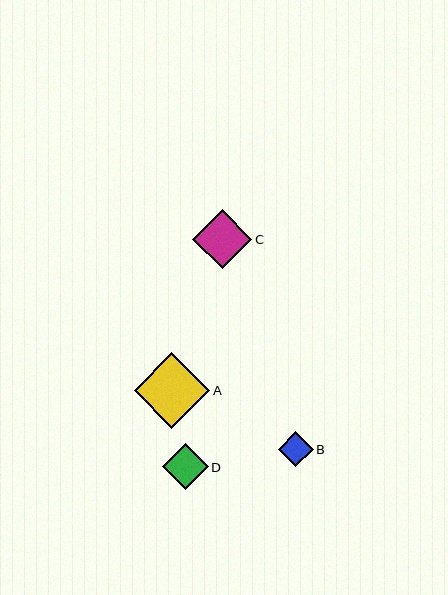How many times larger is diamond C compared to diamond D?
Diamond C is approximately 1.3 times the size of diamond D.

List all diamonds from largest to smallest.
From largest to smallest: A, C, D, B.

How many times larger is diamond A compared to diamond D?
Diamond A is approximately 1.7 times the size of diamond D.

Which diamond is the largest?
Diamond A is the largest with a size of approximately 75 pixels.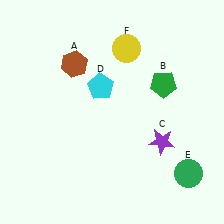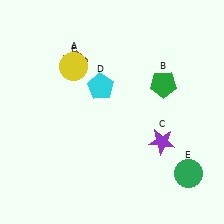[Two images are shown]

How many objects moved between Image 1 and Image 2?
1 object moved between the two images.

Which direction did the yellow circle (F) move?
The yellow circle (F) moved left.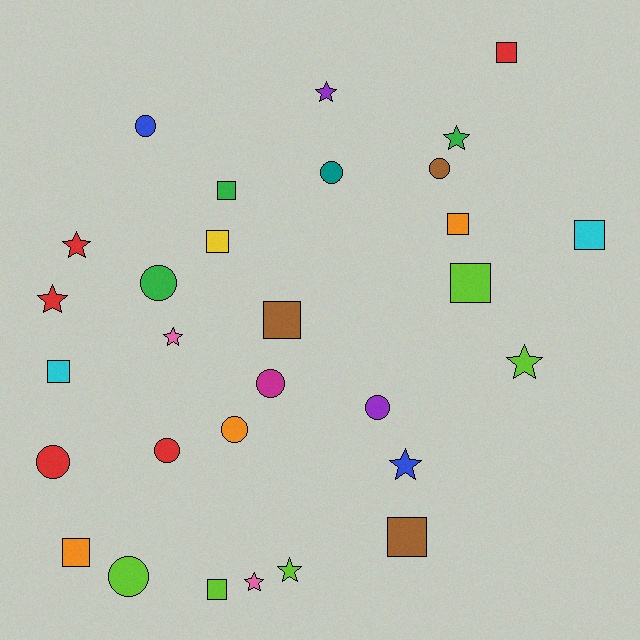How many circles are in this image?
There are 10 circles.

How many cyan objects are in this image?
There are 2 cyan objects.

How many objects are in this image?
There are 30 objects.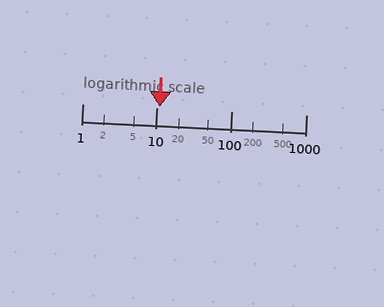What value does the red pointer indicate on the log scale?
The pointer indicates approximately 11.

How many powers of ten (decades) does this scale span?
The scale spans 3 decades, from 1 to 1000.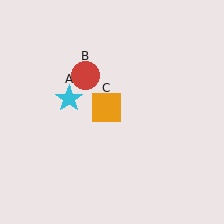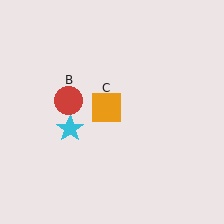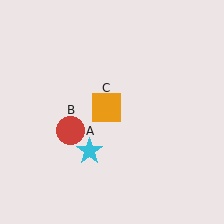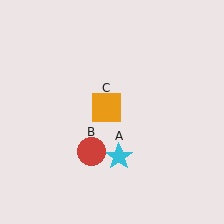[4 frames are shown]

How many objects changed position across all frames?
2 objects changed position: cyan star (object A), red circle (object B).